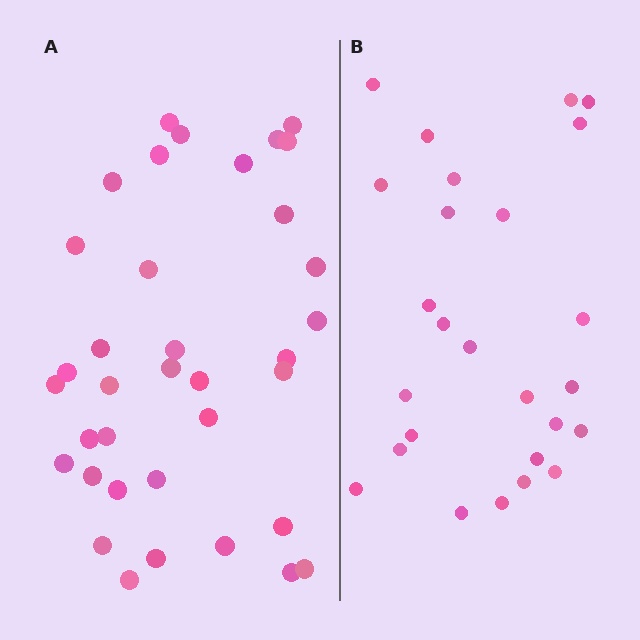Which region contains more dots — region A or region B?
Region A (the left region) has more dots.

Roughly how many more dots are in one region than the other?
Region A has roughly 10 or so more dots than region B.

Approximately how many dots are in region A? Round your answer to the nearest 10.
About 40 dots. (The exact count is 36, which rounds to 40.)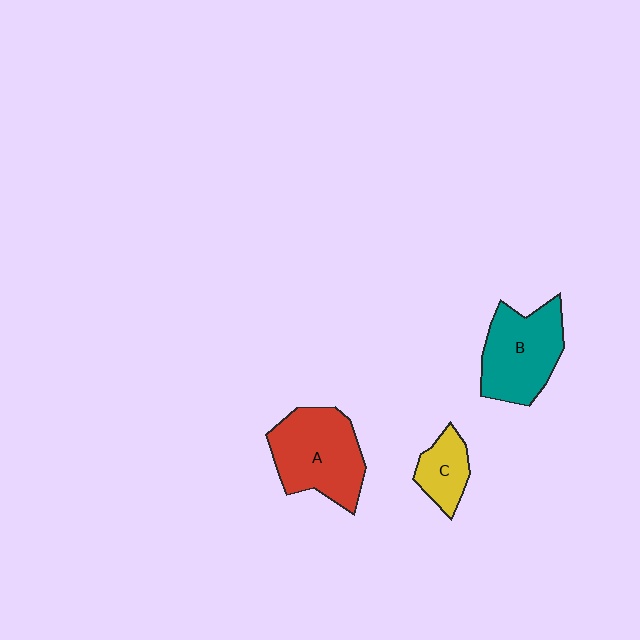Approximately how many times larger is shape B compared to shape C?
Approximately 2.1 times.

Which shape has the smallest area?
Shape C (yellow).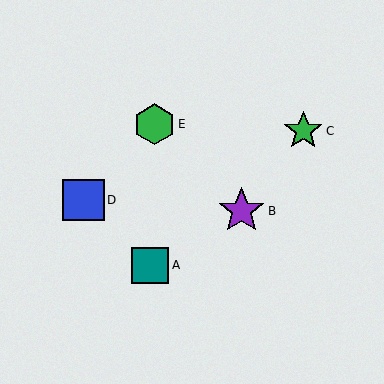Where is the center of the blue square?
The center of the blue square is at (83, 200).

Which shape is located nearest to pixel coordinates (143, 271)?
The teal square (labeled A) at (150, 265) is nearest to that location.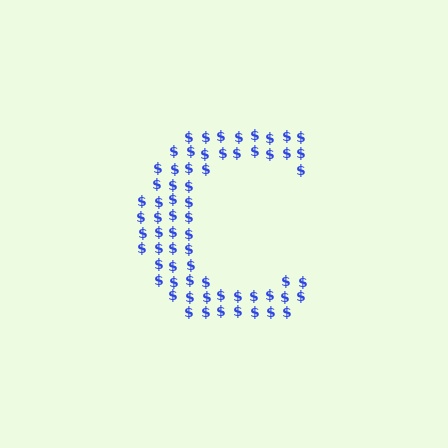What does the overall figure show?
The overall figure shows the letter C.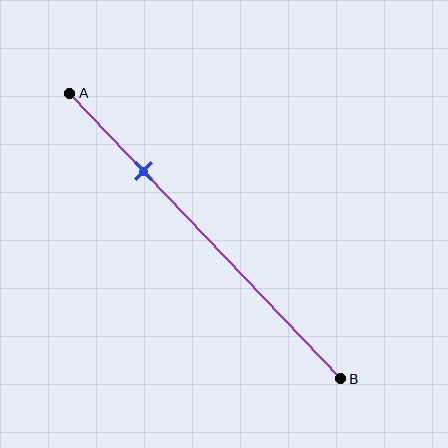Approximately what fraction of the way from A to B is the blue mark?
The blue mark is approximately 25% of the way from A to B.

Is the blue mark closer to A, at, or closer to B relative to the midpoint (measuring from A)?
The blue mark is closer to point A than the midpoint of segment AB.